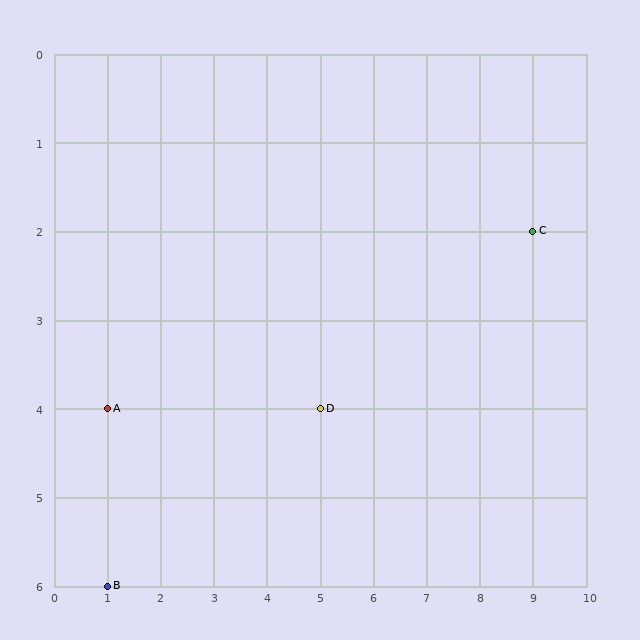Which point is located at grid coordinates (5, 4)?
Point D is at (5, 4).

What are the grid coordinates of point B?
Point B is at grid coordinates (1, 6).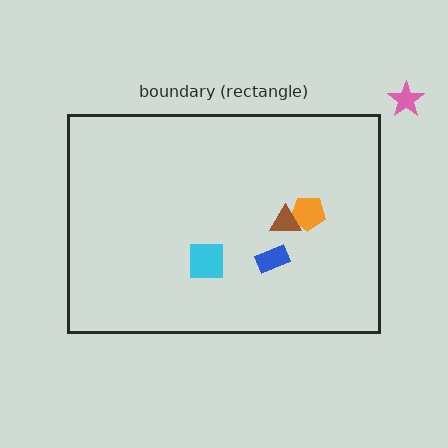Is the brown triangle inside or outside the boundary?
Inside.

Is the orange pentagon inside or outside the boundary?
Inside.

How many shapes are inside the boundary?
4 inside, 1 outside.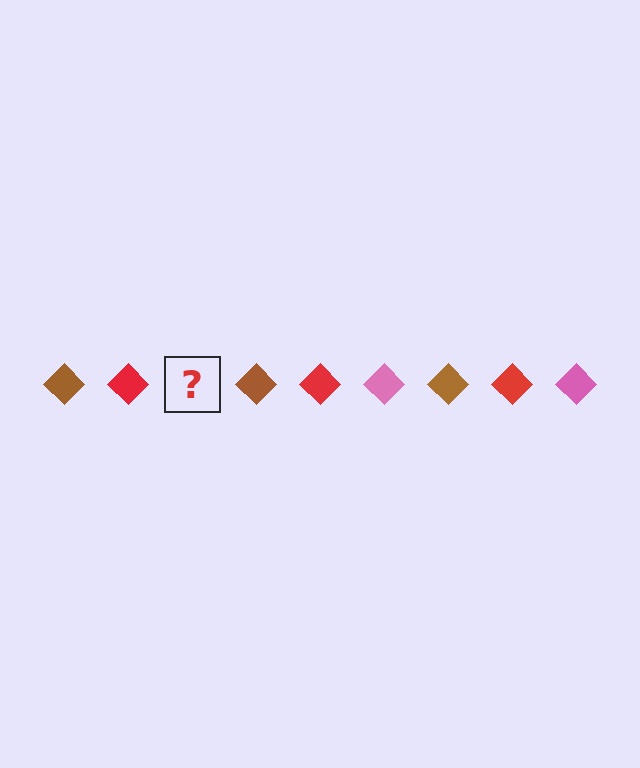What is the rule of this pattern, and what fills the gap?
The rule is that the pattern cycles through brown, red, pink diamonds. The gap should be filled with a pink diamond.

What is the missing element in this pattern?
The missing element is a pink diamond.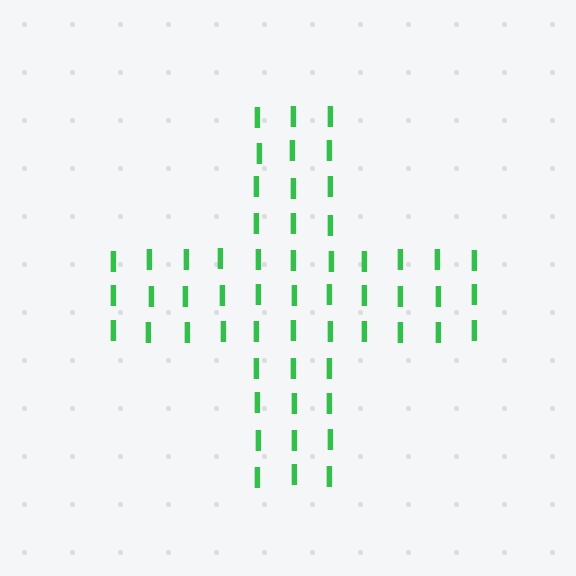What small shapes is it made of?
It is made of small letter I's.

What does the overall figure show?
The overall figure shows a cross.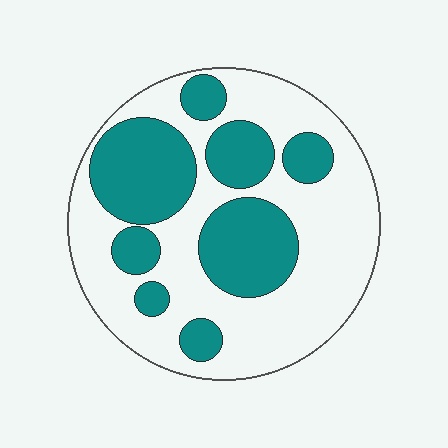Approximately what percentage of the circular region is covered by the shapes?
Approximately 40%.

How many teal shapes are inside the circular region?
8.